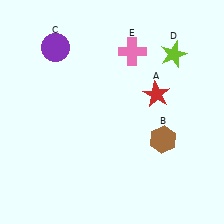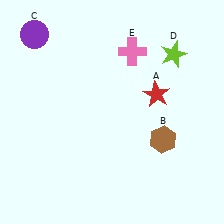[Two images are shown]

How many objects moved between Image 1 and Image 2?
1 object moved between the two images.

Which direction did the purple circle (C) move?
The purple circle (C) moved left.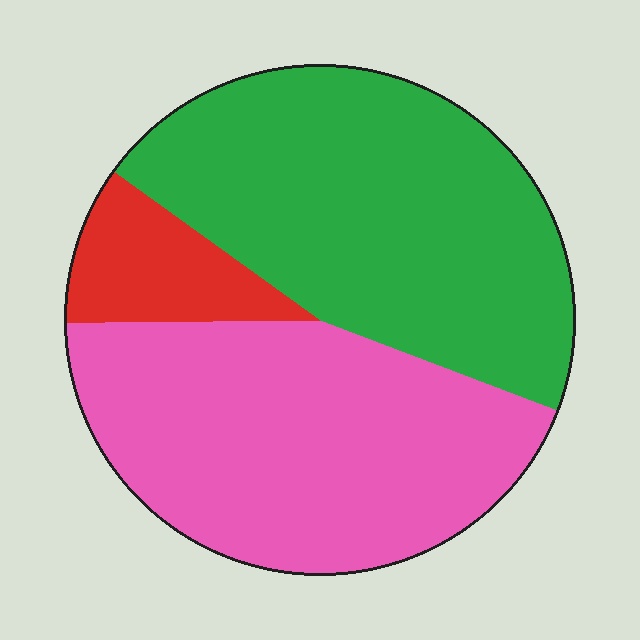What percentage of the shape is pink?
Pink takes up between a quarter and a half of the shape.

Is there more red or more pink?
Pink.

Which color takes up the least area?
Red, at roughly 10%.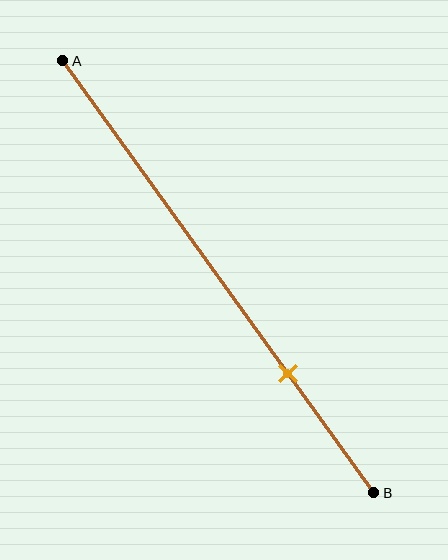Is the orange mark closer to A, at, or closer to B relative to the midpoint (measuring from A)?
The orange mark is closer to point B than the midpoint of segment AB.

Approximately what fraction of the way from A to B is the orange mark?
The orange mark is approximately 70% of the way from A to B.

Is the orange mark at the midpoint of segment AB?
No, the mark is at about 70% from A, not at the 50% midpoint.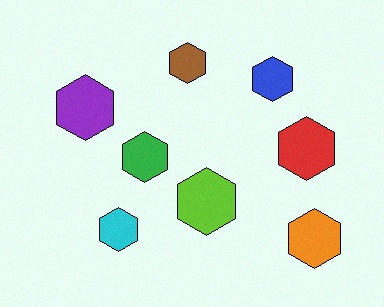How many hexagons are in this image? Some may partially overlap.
There are 8 hexagons.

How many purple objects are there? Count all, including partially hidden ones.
There is 1 purple object.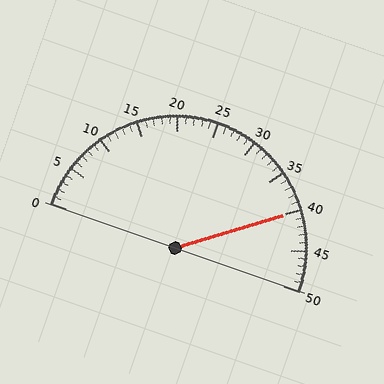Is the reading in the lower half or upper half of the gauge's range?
The reading is in the upper half of the range (0 to 50).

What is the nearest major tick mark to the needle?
The nearest major tick mark is 40.